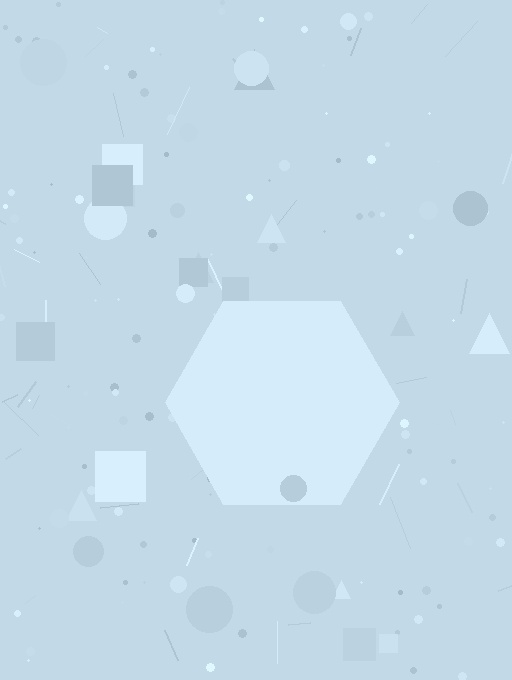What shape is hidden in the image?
A hexagon is hidden in the image.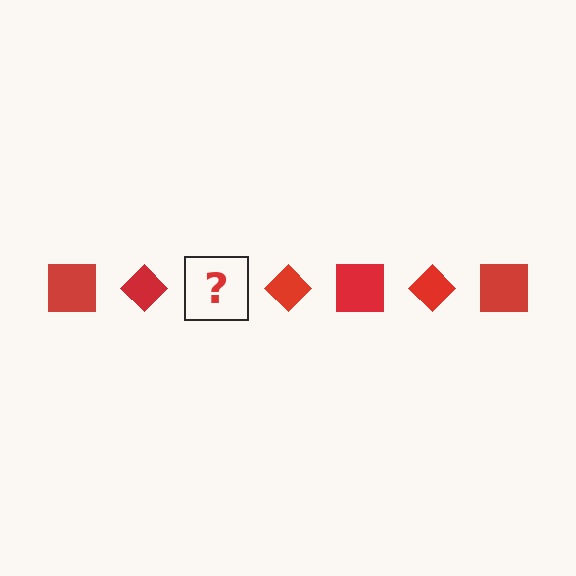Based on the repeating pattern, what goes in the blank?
The blank should be a red square.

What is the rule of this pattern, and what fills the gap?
The rule is that the pattern cycles through square, diamond shapes in red. The gap should be filled with a red square.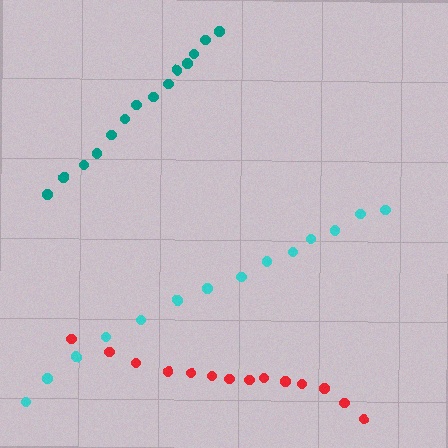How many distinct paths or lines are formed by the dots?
There are 3 distinct paths.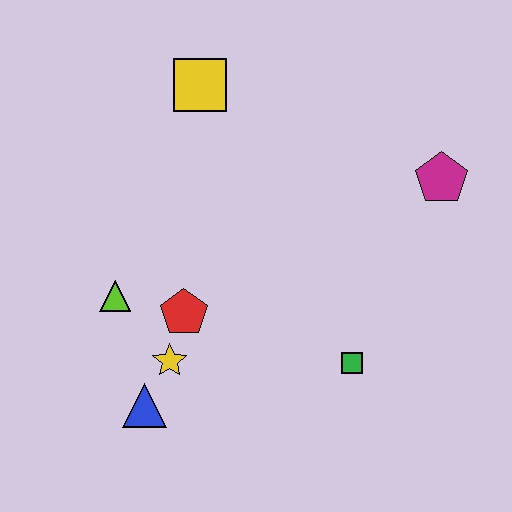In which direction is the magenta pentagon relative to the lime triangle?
The magenta pentagon is to the right of the lime triangle.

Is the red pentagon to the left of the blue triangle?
No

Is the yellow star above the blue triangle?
Yes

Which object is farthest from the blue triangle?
The magenta pentagon is farthest from the blue triangle.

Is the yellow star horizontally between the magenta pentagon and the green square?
No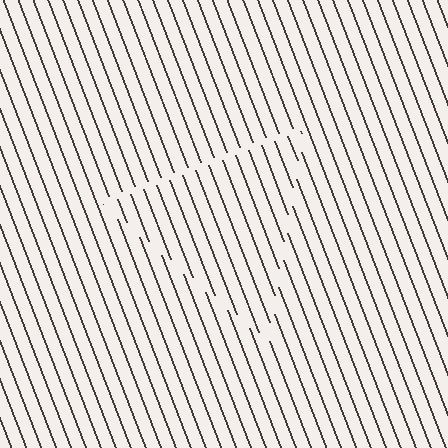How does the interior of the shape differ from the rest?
The interior of the shape contains the same grating, shifted by half a period — the contour is defined by the phase discontinuity where line-ends from the inner and outer gratings abut.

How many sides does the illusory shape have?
3 sides — the line-ends trace a triangle.